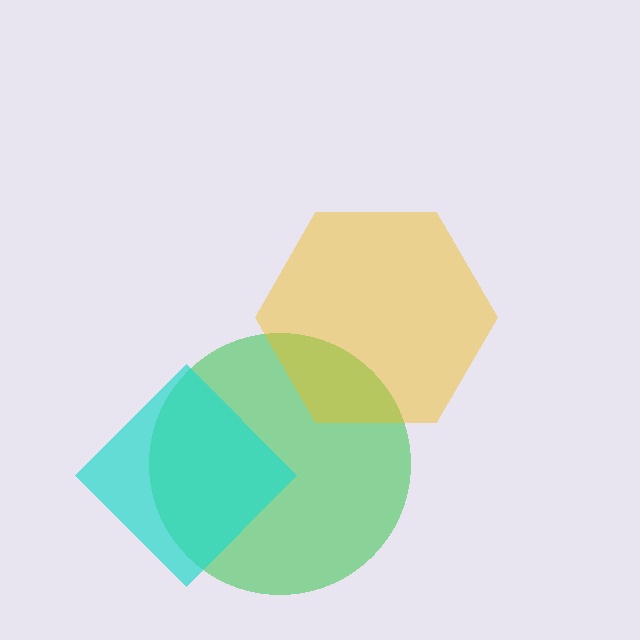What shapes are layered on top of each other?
The layered shapes are: a green circle, a cyan diamond, a yellow hexagon.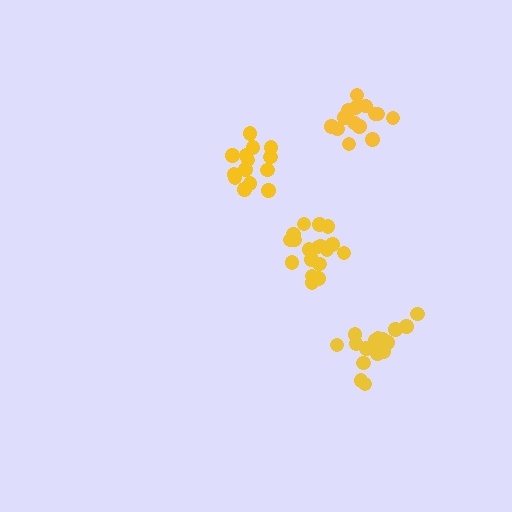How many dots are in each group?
Group 1: 14 dots, Group 2: 14 dots, Group 3: 18 dots, Group 4: 18 dots (64 total).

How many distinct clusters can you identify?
There are 4 distinct clusters.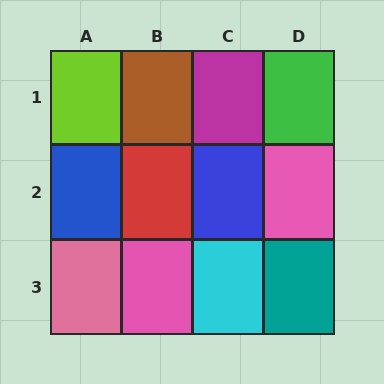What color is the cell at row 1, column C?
Magenta.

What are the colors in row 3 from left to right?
Pink, pink, cyan, teal.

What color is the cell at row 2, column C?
Blue.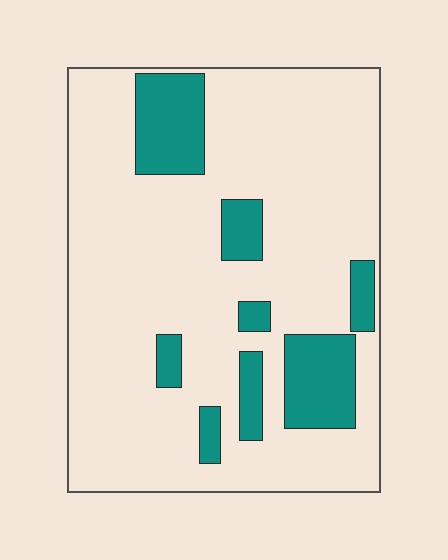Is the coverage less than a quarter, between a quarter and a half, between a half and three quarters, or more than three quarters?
Less than a quarter.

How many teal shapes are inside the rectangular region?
8.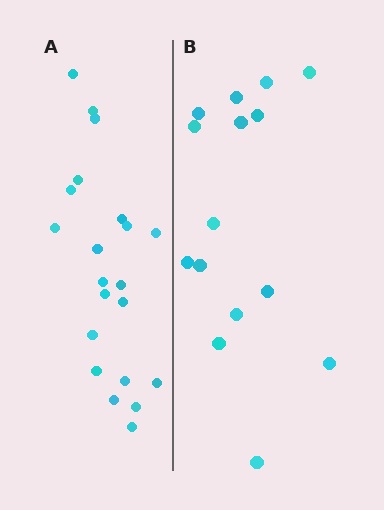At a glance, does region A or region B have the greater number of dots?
Region A (the left region) has more dots.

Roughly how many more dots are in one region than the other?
Region A has about 6 more dots than region B.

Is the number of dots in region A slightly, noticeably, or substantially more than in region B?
Region A has noticeably more, but not dramatically so. The ratio is roughly 1.4 to 1.